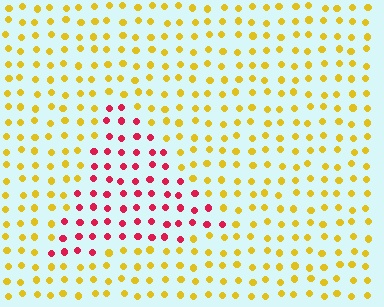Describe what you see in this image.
The image is filled with small yellow elements in a uniform arrangement. A triangle-shaped region is visible where the elements are tinted to a slightly different hue, forming a subtle color boundary.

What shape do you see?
I see a triangle.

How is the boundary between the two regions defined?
The boundary is defined purely by a slight shift in hue (about 66 degrees). Spacing, size, and orientation are identical on both sides.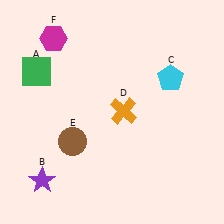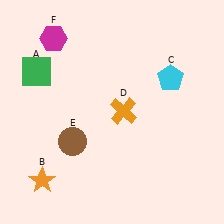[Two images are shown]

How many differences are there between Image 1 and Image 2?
There is 1 difference between the two images.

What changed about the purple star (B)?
In Image 1, B is purple. In Image 2, it changed to orange.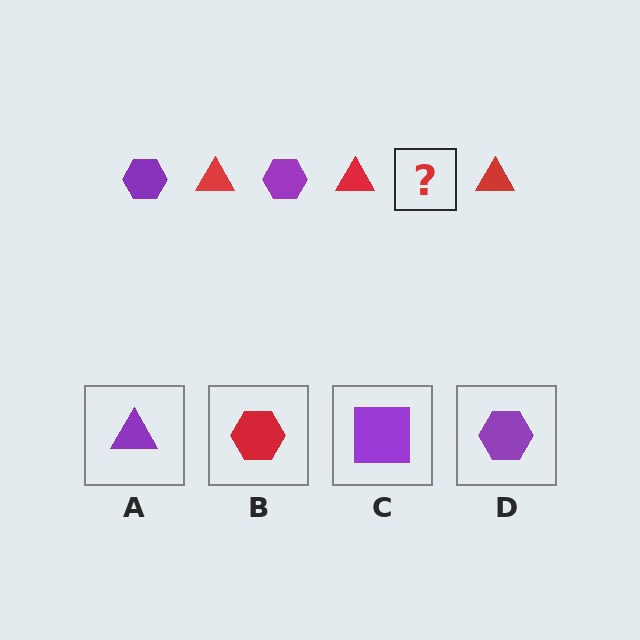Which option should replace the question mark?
Option D.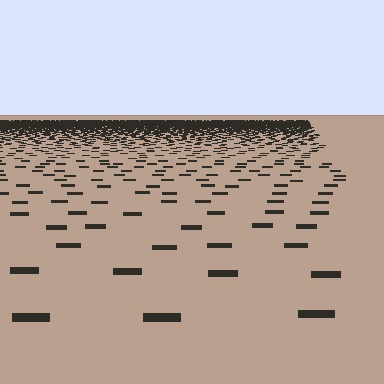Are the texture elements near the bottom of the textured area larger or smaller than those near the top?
Larger. Near the bottom, elements are closer to the viewer and appear at a bigger on-screen size.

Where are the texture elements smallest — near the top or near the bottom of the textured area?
Near the top.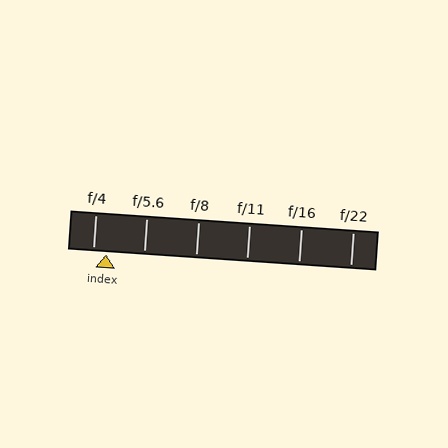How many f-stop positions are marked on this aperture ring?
There are 6 f-stop positions marked.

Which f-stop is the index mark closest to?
The index mark is closest to f/4.